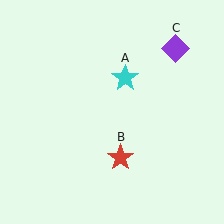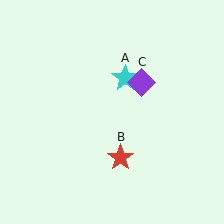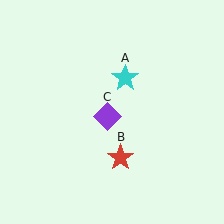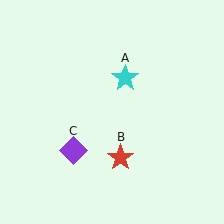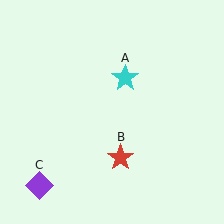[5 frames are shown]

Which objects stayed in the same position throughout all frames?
Cyan star (object A) and red star (object B) remained stationary.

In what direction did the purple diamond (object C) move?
The purple diamond (object C) moved down and to the left.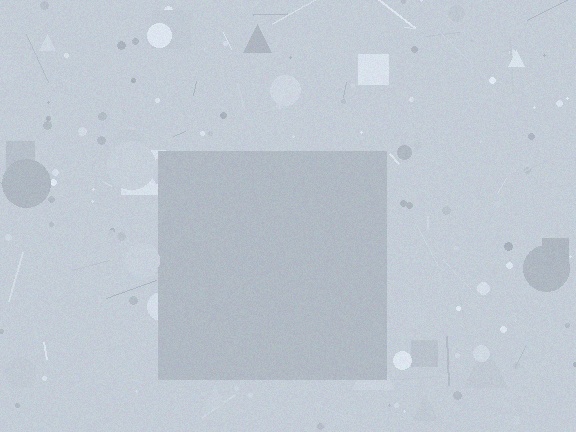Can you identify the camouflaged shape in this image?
The camouflaged shape is a square.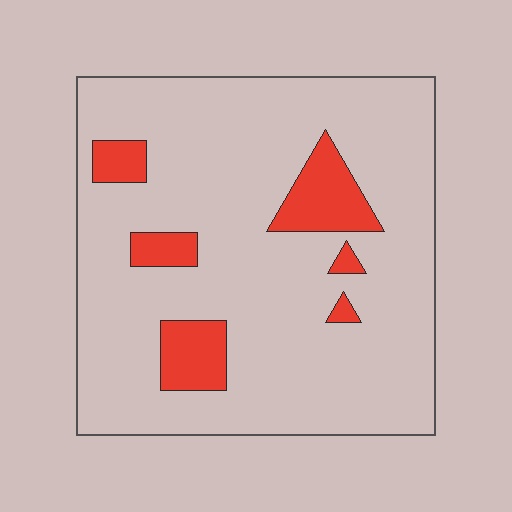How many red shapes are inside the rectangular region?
6.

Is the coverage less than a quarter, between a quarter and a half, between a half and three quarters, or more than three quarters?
Less than a quarter.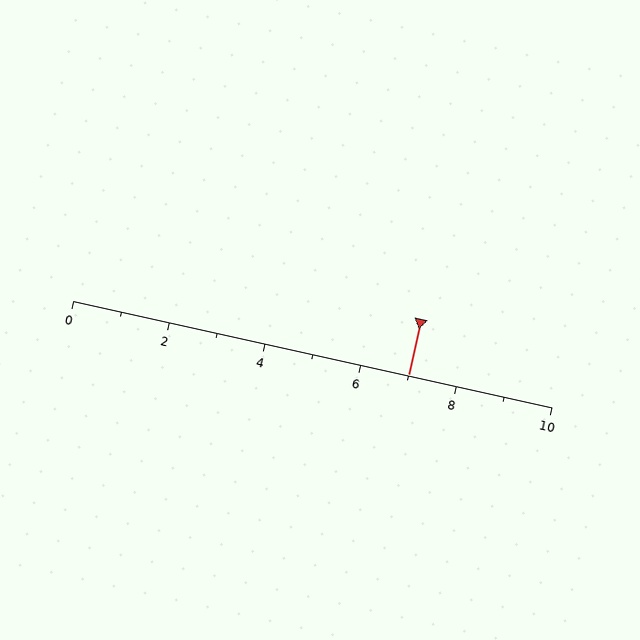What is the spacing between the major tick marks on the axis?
The major ticks are spaced 2 apart.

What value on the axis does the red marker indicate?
The marker indicates approximately 7.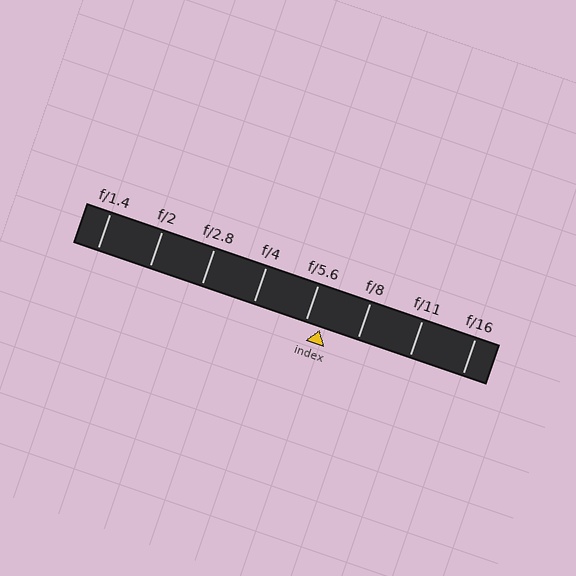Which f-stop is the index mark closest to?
The index mark is closest to f/5.6.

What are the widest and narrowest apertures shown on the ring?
The widest aperture shown is f/1.4 and the narrowest is f/16.